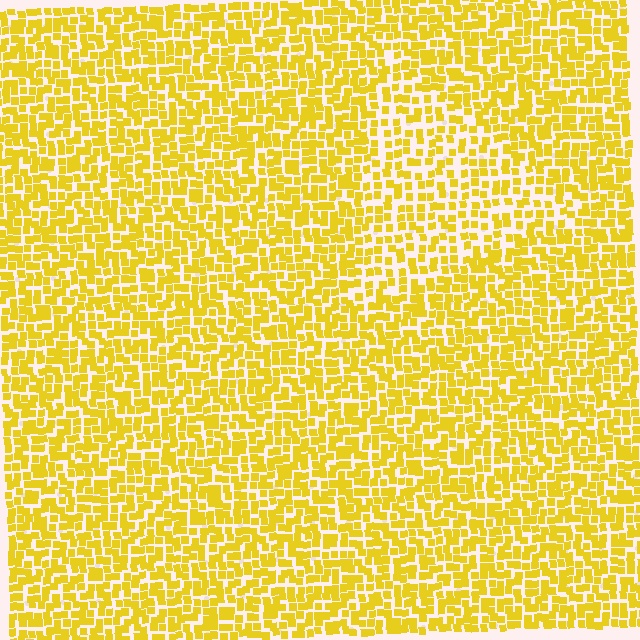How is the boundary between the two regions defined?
The boundary is defined by a change in element density (approximately 1.5x ratio). All elements are the same color, size, and shape.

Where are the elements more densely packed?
The elements are more densely packed outside the triangle boundary.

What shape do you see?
I see a triangle.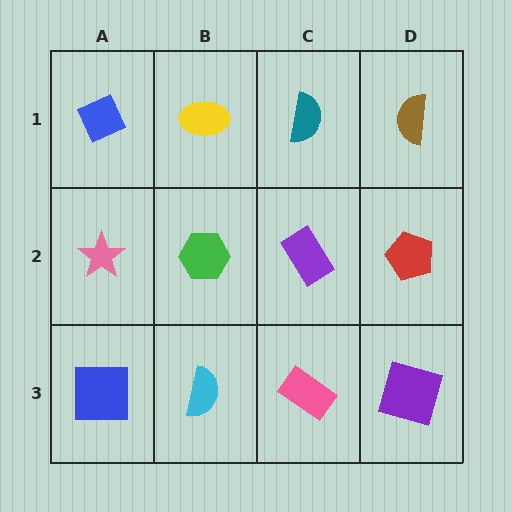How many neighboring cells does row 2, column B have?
4.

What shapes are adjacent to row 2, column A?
A blue diamond (row 1, column A), a blue square (row 3, column A), a green hexagon (row 2, column B).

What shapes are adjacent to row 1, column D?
A red pentagon (row 2, column D), a teal semicircle (row 1, column C).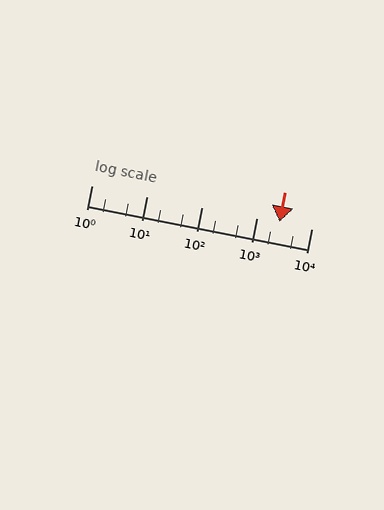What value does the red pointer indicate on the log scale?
The pointer indicates approximately 2600.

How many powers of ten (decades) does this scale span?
The scale spans 4 decades, from 1 to 10000.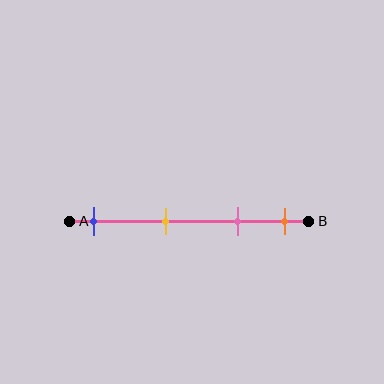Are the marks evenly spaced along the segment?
No, the marks are not evenly spaced.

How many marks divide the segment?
There are 4 marks dividing the segment.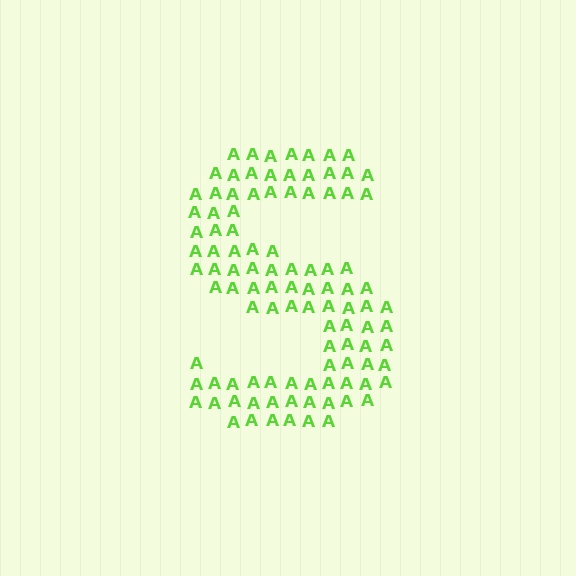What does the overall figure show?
The overall figure shows the letter S.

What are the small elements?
The small elements are letter A's.